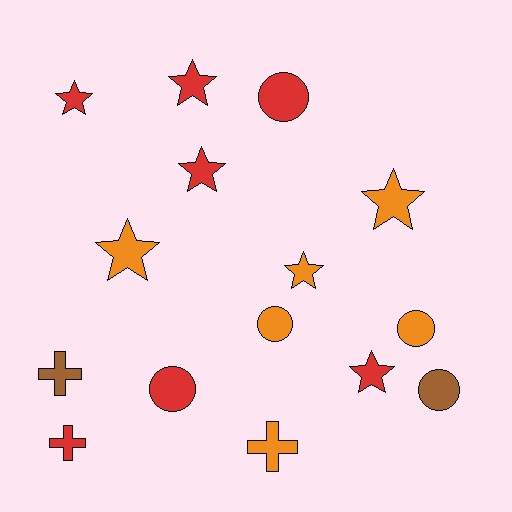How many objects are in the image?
There are 15 objects.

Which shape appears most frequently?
Star, with 7 objects.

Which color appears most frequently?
Red, with 7 objects.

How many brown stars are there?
There are no brown stars.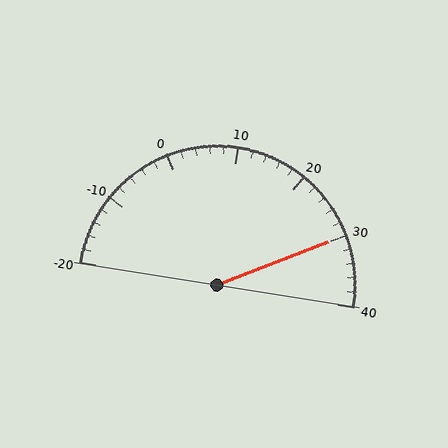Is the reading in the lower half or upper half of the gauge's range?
The reading is in the upper half of the range (-20 to 40).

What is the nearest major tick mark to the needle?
The nearest major tick mark is 30.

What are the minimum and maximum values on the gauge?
The gauge ranges from -20 to 40.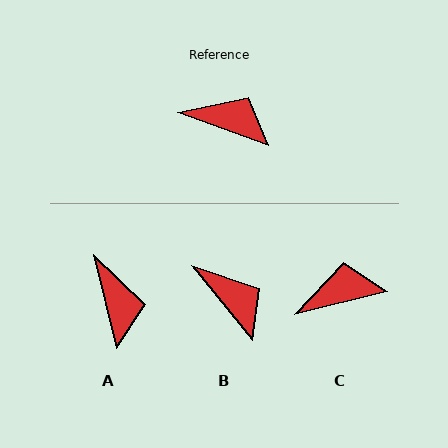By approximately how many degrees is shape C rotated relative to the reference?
Approximately 34 degrees counter-clockwise.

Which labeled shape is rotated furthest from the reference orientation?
A, about 56 degrees away.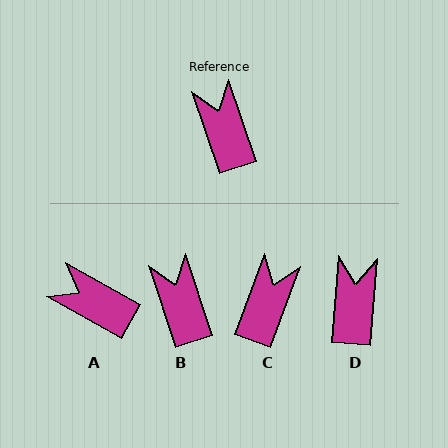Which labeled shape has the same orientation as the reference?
B.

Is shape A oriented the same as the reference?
No, it is off by about 42 degrees.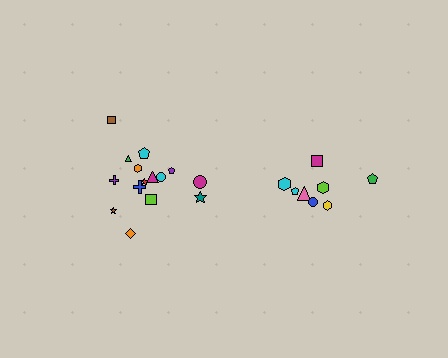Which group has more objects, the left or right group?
The left group.